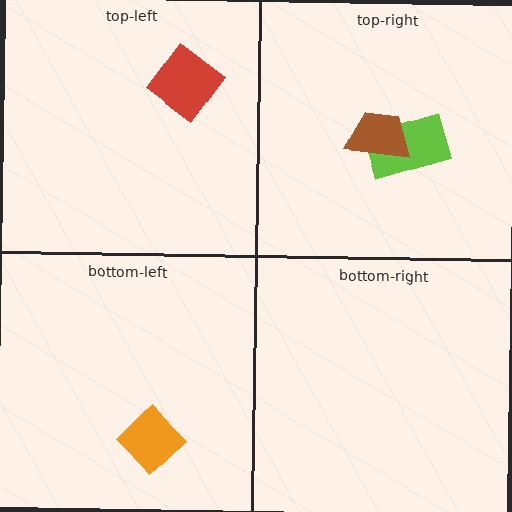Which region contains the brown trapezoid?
The top-right region.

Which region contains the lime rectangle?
The top-right region.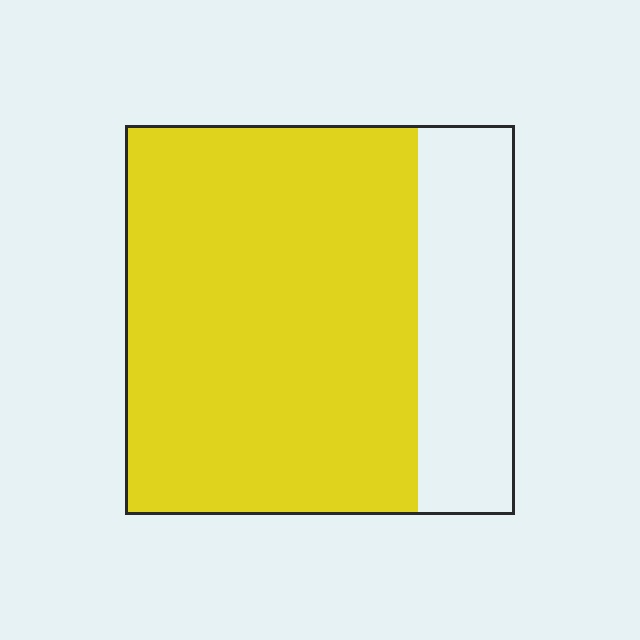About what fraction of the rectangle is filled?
About three quarters (3/4).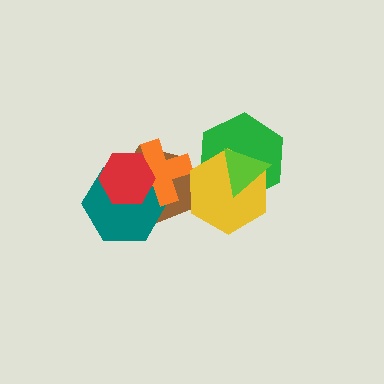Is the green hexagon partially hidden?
Yes, it is partially covered by another shape.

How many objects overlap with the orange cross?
3 objects overlap with the orange cross.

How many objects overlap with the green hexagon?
2 objects overlap with the green hexagon.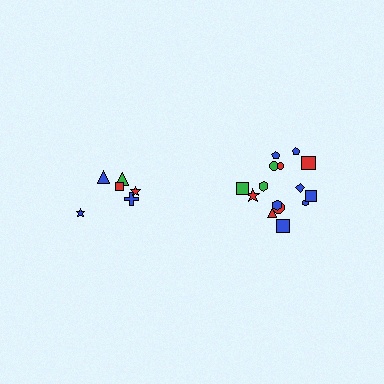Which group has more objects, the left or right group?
The right group.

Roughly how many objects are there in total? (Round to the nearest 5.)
Roughly 20 objects in total.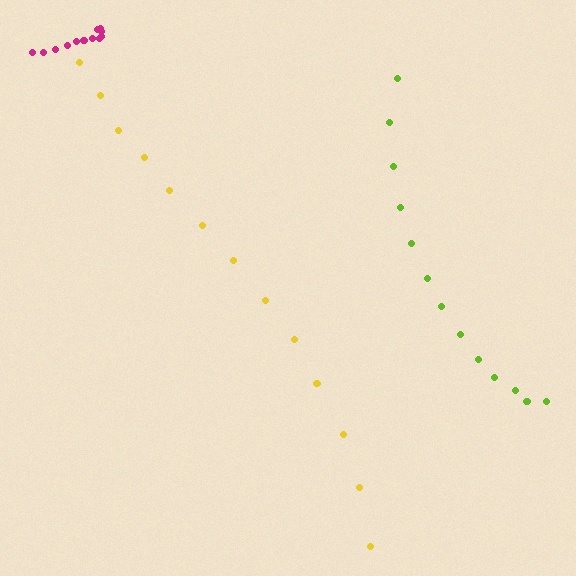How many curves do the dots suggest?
There are 3 distinct paths.